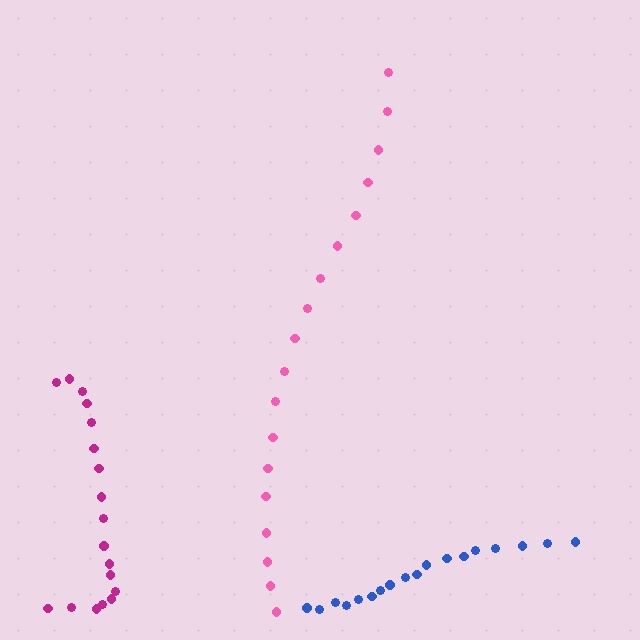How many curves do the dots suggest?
There are 3 distinct paths.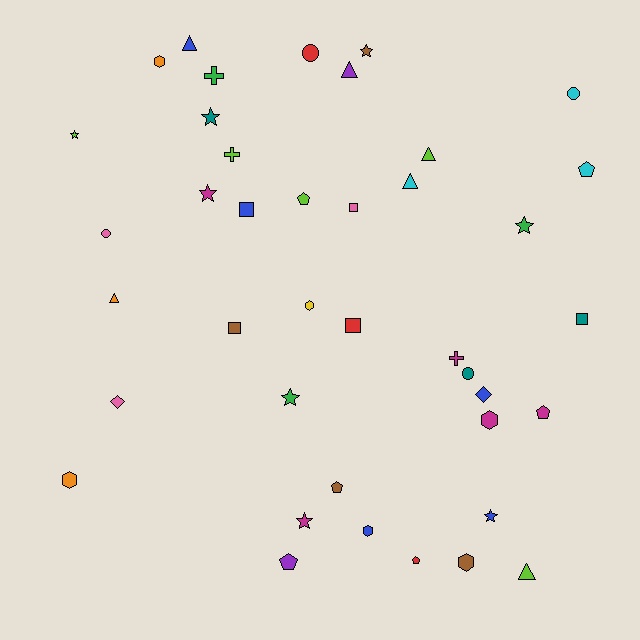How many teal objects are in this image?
There are 3 teal objects.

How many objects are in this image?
There are 40 objects.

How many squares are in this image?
There are 5 squares.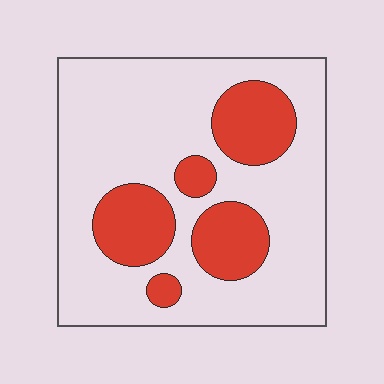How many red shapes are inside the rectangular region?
5.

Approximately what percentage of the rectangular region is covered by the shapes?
Approximately 25%.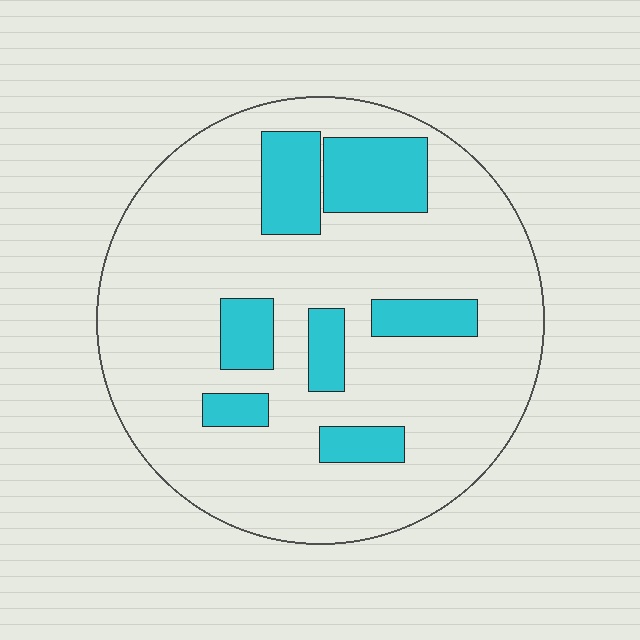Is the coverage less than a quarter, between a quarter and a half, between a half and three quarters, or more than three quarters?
Less than a quarter.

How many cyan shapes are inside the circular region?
7.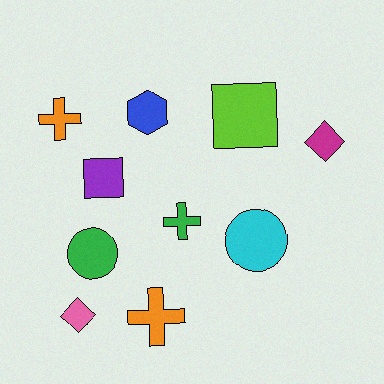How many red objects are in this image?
There are no red objects.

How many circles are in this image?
There are 2 circles.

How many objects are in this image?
There are 10 objects.